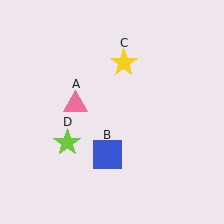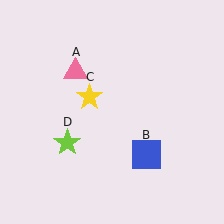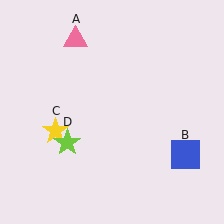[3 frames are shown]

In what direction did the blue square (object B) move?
The blue square (object B) moved right.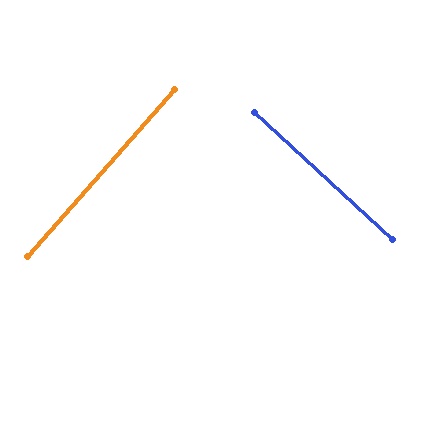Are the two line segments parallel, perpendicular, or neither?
Perpendicular — they meet at approximately 88°.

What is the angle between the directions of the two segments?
Approximately 88 degrees.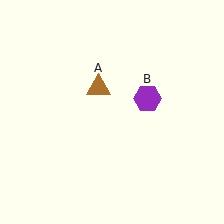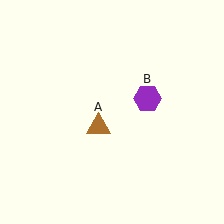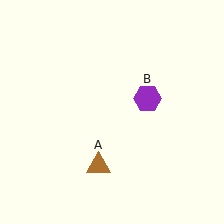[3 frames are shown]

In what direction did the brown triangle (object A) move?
The brown triangle (object A) moved down.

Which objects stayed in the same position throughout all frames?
Purple hexagon (object B) remained stationary.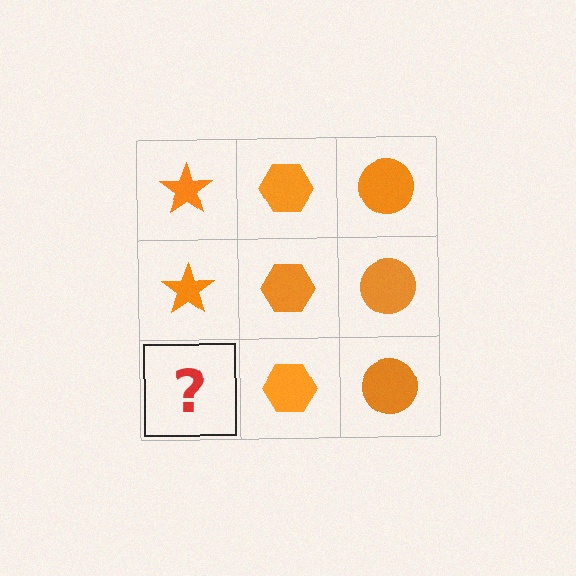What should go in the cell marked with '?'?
The missing cell should contain an orange star.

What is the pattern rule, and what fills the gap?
The rule is that each column has a consistent shape. The gap should be filled with an orange star.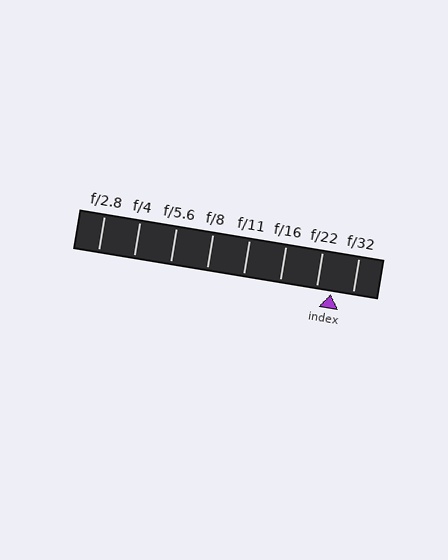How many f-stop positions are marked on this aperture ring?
There are 8 f-stop positions marked.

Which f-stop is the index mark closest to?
The index mark is closest to f/22.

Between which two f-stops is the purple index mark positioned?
The index mark is between f/22 and f/32.